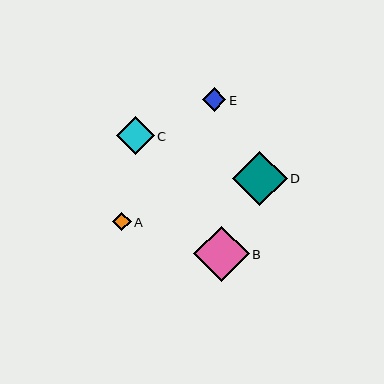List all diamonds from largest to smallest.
From largest to smallest: B, D, C, E, A.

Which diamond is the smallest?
Diamond A is the smallest with a size of approximately 19 pixels.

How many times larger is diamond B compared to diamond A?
Diamond B is approximately 3.0 times the size of diamond A.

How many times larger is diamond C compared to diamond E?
Diamond C is approximately 1.6 times the size of diamond E.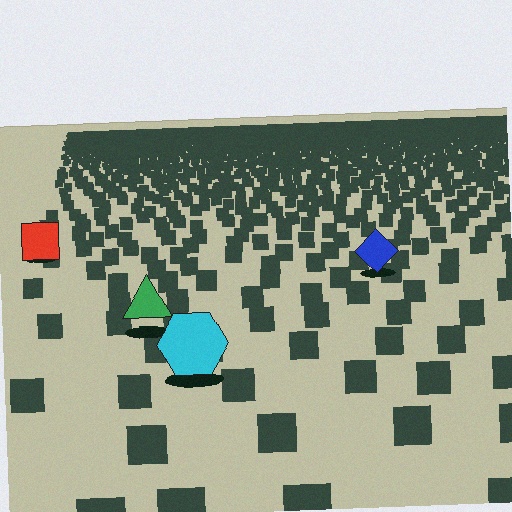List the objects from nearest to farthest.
From nearest to farthest: the cyan hexagon, the green triangle, the blue diamond, the red square.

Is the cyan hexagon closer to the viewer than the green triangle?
Yes. The cyan hexagon is closer — you can tell from the texture gradient: the ground texture is coarser near it.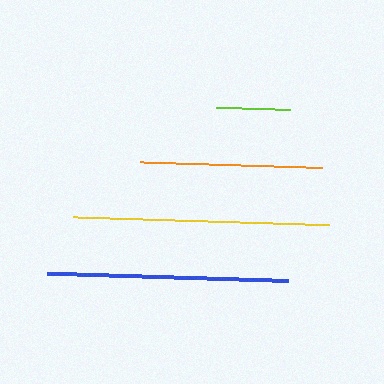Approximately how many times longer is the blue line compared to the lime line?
The blue line is approximately 3.3 times the length of the lime line.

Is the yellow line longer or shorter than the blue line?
The yellow line is longer than the blue line.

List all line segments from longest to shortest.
From longest to shortest: yellow, blue, orange, lime.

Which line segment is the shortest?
The lime line is the shortest at approximately 74 pixels.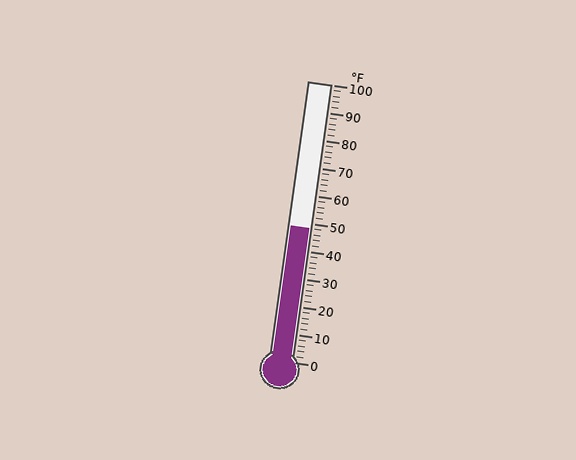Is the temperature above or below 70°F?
The temperature is below 70°F.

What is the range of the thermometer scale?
The thermometer scale ranges from 0°F to 100°F.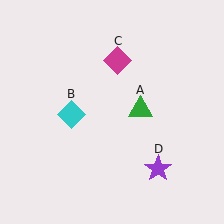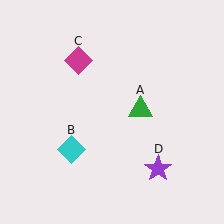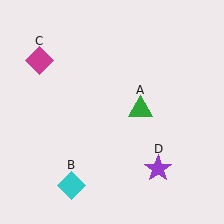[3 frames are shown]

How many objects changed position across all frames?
2 objects changed position: cyan diamond (object B), magenta diamond (object C).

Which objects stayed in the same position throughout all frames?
Green triangle (object A) and purple star (object D) remained stationary.